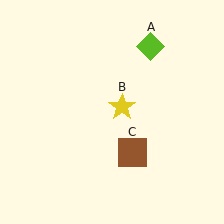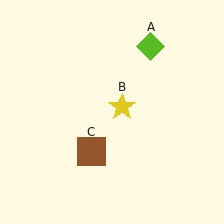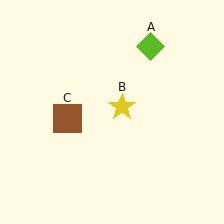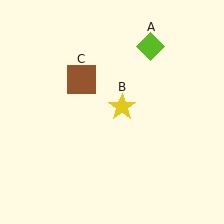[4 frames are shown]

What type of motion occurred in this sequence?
The brown square (object C) rotated clockwise around the center of the scene.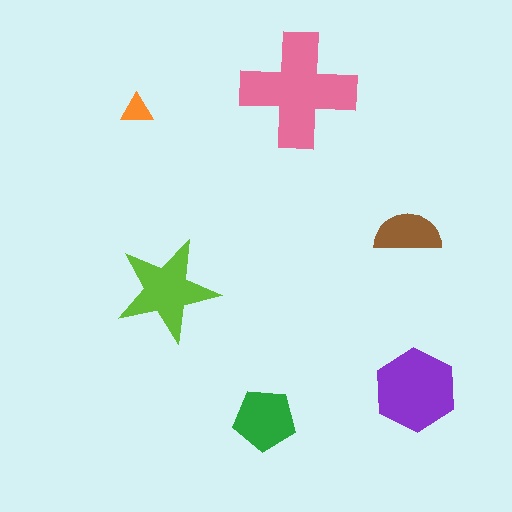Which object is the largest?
The pink cross.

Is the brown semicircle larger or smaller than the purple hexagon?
Smaller.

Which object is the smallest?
The orange triangle.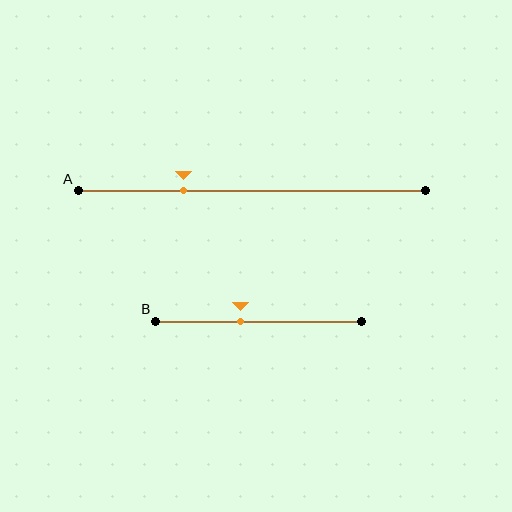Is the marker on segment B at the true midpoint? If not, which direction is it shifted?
No, the marker on segment B is shifted to the left by about 9% of the segment length.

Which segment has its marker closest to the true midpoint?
Segment B has its marker closest to the true midpoint.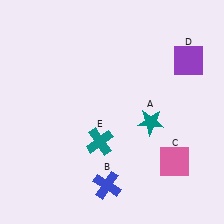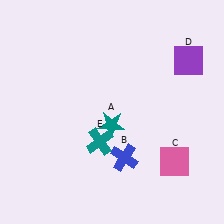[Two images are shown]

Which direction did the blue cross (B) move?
The blue cross (B) moved up.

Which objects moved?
The objects that moved are: the teal star (A), the blue cross (B).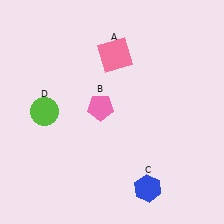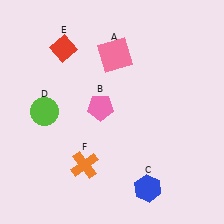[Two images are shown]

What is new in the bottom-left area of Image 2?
An orange cross (F) was added in the bottom-left area of Image 2.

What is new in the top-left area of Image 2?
A red diamond (E) was added in the top-left area of Image 2.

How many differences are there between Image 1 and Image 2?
There are 2 differences between the two images.